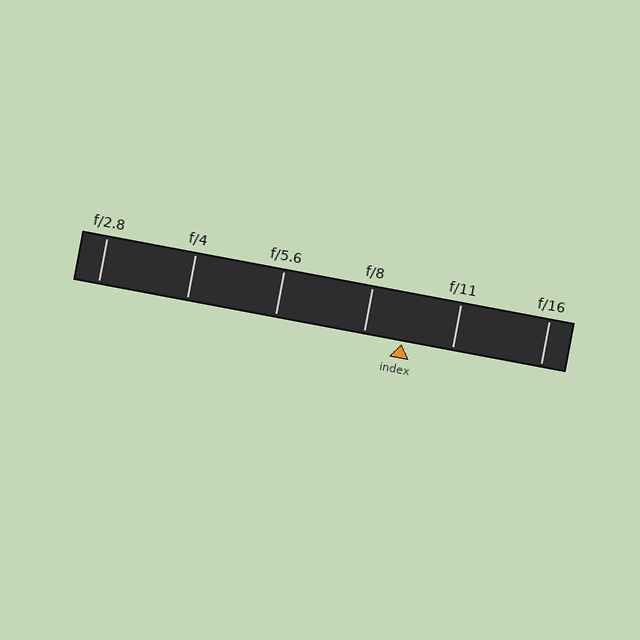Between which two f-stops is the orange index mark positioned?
The index mark is between f/8 and f/11.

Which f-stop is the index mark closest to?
The index mark is closest to f/8.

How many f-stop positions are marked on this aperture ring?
There are 6 f-stop positions marked.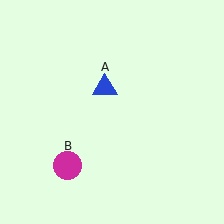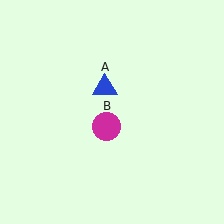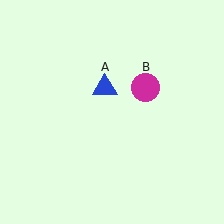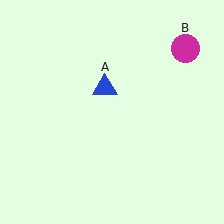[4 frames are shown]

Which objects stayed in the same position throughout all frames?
Blue triangle (object A) remained stationary.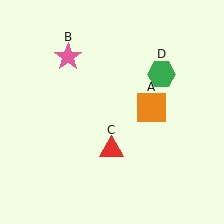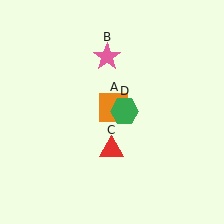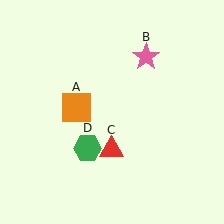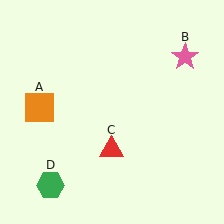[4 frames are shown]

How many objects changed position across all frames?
3 objects changed position: orange square (object A), pink star (object B), green hexagon (object D).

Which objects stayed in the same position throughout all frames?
Red triangle (object C) remained stationary.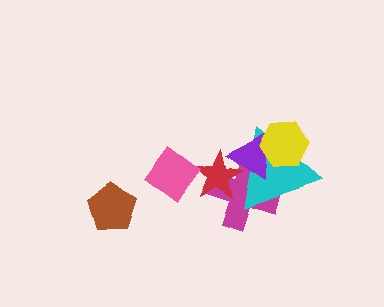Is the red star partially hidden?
Yes, it is partially covered by another shape.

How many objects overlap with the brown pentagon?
0 objects overlap with the brown pentagon.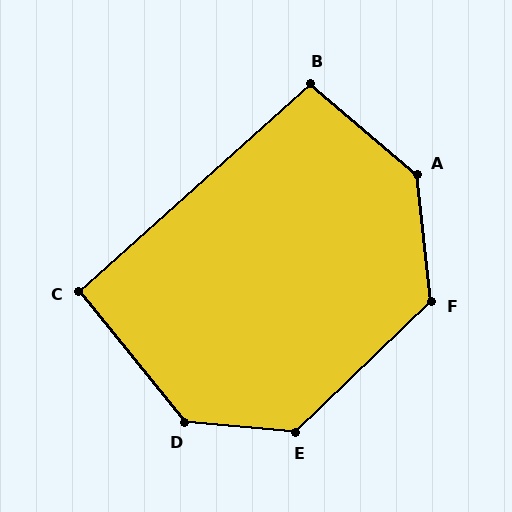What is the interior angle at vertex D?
Approximately 134 degrees (obtuse).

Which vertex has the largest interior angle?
A, at approximately 137 degrees.